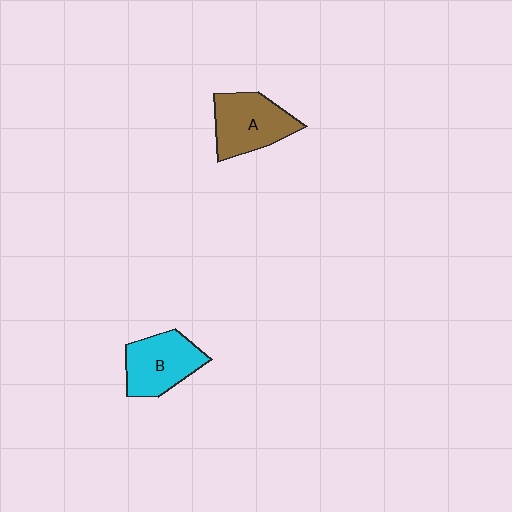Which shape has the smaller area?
Shape B (cyan).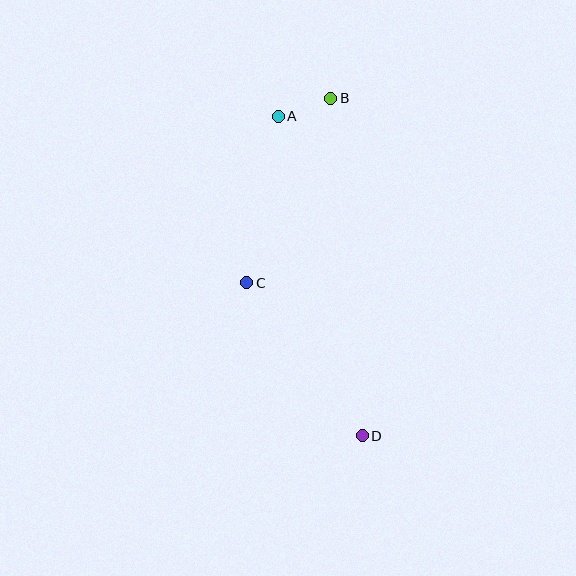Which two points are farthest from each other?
Points B and D are farthest from each other.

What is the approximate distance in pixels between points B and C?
The distance between B and C is approximately 203 pixels.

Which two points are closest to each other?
Points A and B are closest to each other.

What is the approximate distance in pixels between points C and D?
The distance between C and D is approximately 192 pixels.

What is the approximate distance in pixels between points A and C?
The distance between A and C is approximately 170 pixels.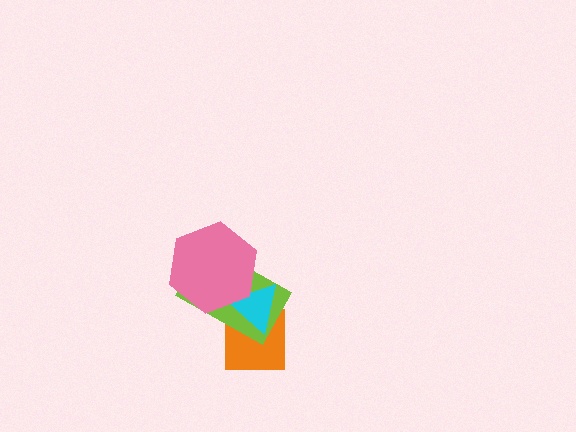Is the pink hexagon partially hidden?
No, no other shape covers it.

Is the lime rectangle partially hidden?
Yes, it is partially covered by another shape.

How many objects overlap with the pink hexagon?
2 objects overlap with the pink hexagon.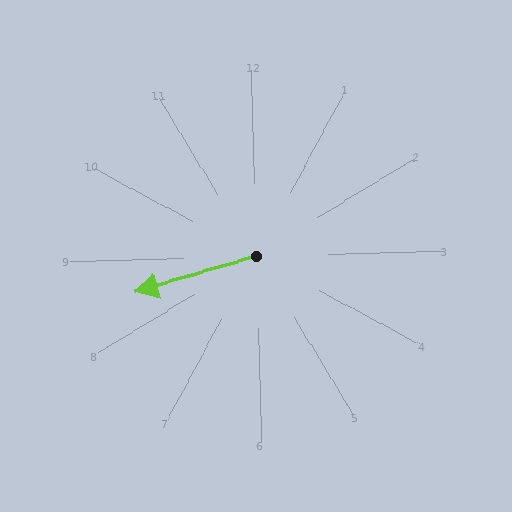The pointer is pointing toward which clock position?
Roughly 8 o'clock.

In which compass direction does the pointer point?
West.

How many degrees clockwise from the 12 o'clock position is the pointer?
Approximately 255 degrees.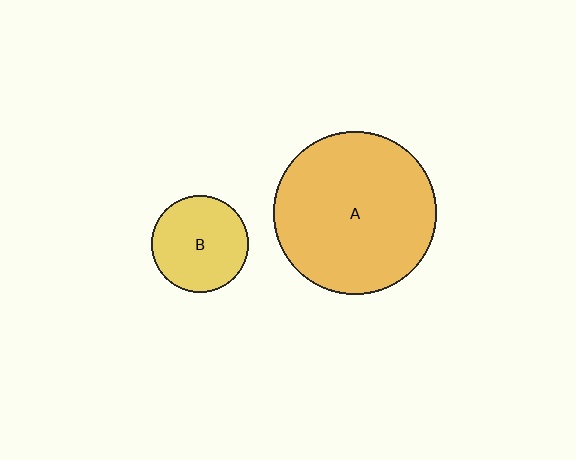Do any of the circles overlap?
No, none of the circles overlap.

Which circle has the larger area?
Circle A (orange).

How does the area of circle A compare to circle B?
Approximately 2.8 times.